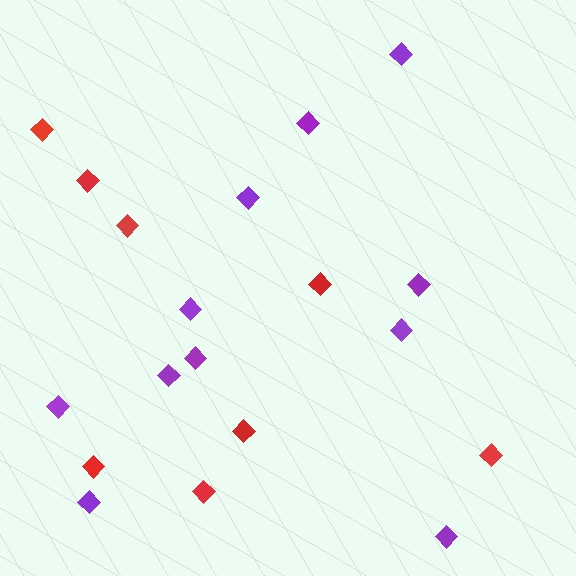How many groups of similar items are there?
There are 2 groups: one group of red diamonds (8) and one group of purple diamonds (11).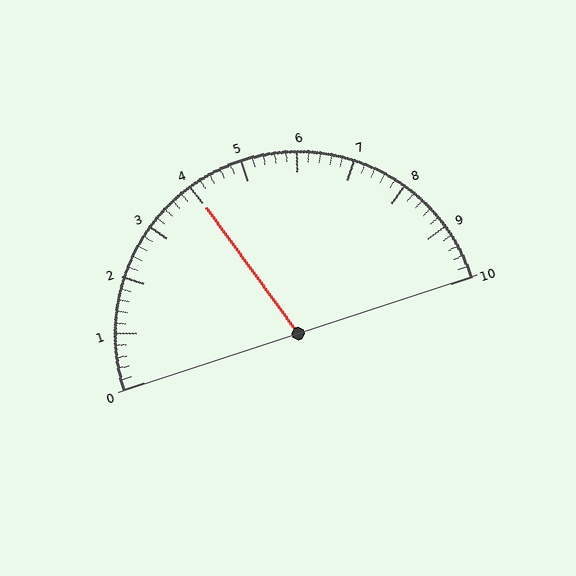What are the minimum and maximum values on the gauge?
The gauge ranges from 0 to 10.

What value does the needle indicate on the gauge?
The needle indicates approximately 4.0.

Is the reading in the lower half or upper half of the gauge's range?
The reading is in the lower half of the range (0 to 10).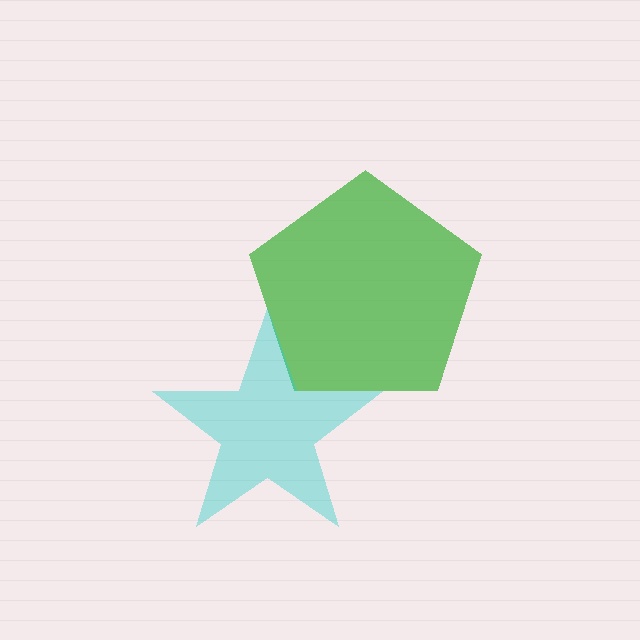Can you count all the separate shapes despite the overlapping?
Yes, there are 2 separate shapes.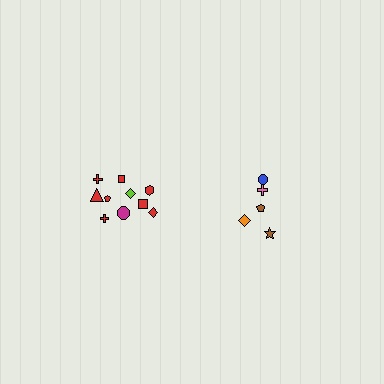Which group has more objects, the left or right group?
The left group.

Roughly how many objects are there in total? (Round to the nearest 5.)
Roughly 15 objects in total.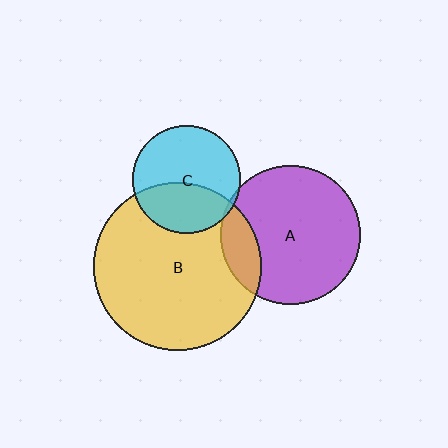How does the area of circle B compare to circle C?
Approximately 2.4 times.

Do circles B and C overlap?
Yes.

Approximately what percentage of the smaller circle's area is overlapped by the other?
Approximately 40%.